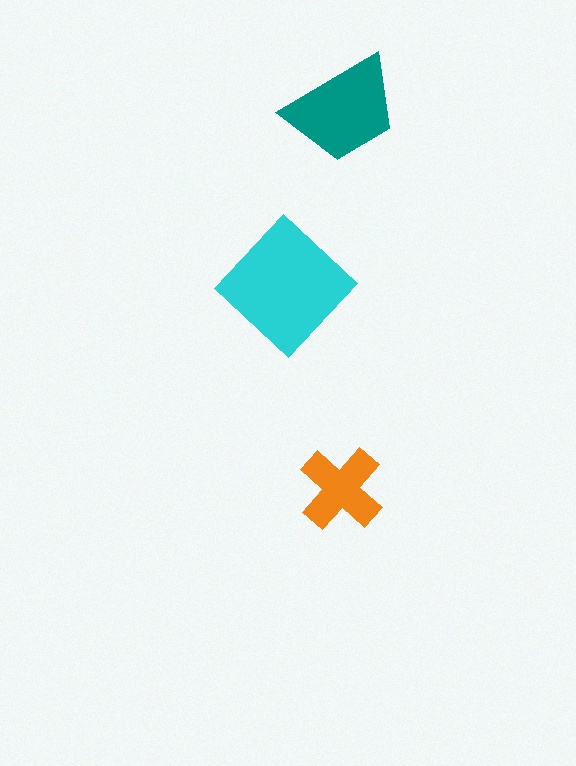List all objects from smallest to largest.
The orange cross, the teal trapezoid, the cyan diamond.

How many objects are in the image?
There are 3 objects in the image.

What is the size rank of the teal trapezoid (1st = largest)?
2nd.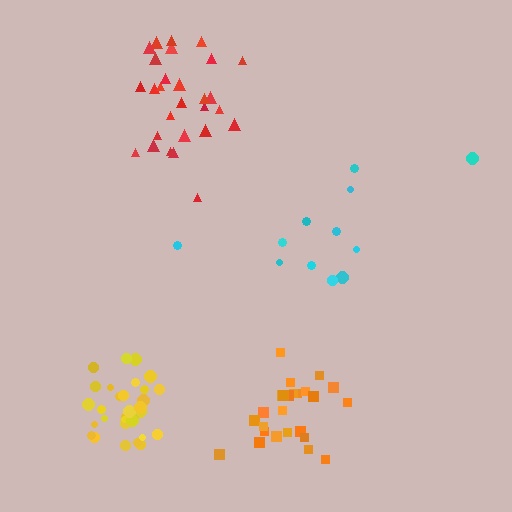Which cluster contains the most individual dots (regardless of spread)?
Yellow (33).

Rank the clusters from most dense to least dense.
yellow, orange, red, cyan.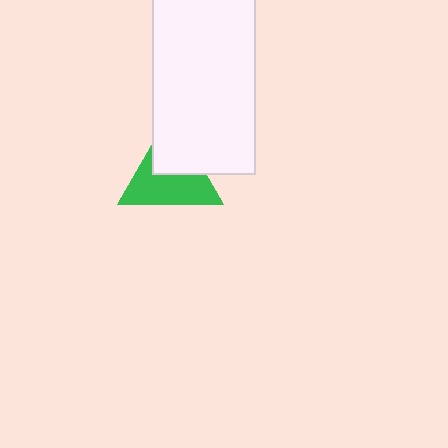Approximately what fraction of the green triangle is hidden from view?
Roughly 41% of the green triangle is hidden behind the white rectangle.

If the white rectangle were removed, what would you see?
You would see the complete green triangle.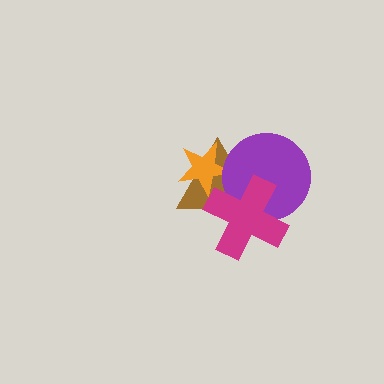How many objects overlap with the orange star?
2 objects overlap with the orange star.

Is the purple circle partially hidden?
Yes, it is partially covered by another shape.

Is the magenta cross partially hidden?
No, no other shape covers it.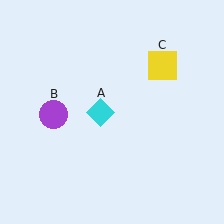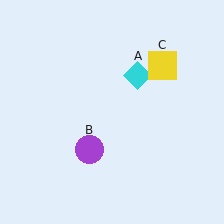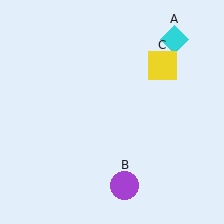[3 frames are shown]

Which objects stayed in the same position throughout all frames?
Yellow square (object C) remained stationary.